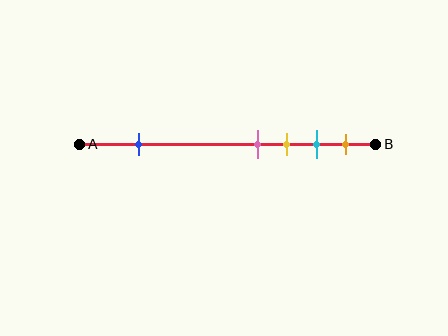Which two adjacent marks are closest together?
The pink and yellow marks are the closest adjacent pair.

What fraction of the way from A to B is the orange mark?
The orange mark is approximately 90% (0.9) of the way from A to B.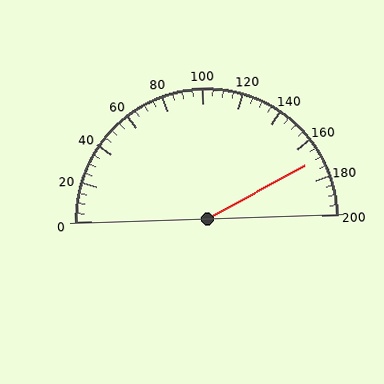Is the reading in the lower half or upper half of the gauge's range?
The reading is in the upper half of the range (0 to 200).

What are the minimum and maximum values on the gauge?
The gauge ranges from 0 to 200.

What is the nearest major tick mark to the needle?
The nearest major tick mark is 160.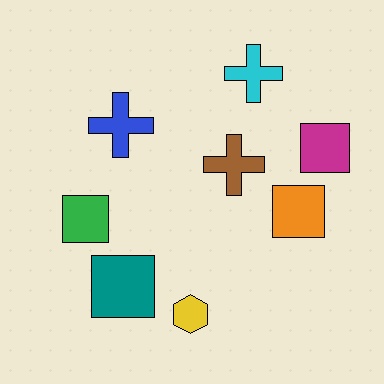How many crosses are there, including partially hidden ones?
There are 3 crosses.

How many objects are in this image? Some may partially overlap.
There are 8 objects.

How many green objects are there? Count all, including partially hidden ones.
There is 1 green object.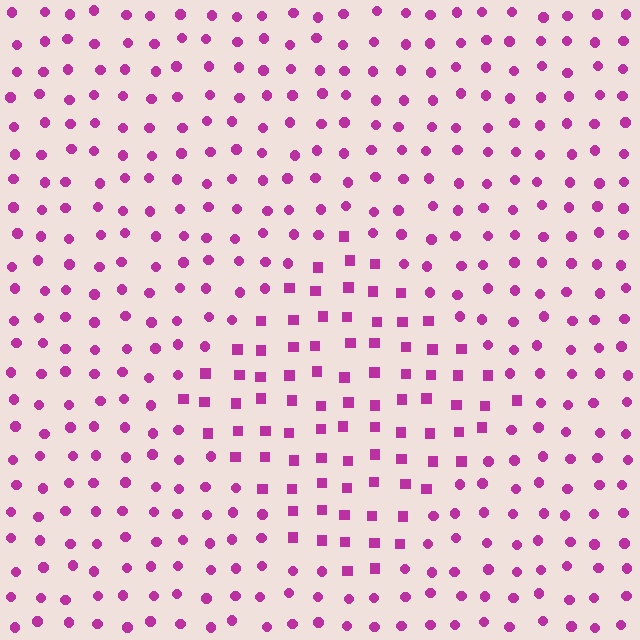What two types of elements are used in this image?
The image uses squares inside the diamond region and circles outside it.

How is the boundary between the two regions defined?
The boundary is defined by a change in element shape: squares inside vs. circles outside. All elements share the same color and spacing.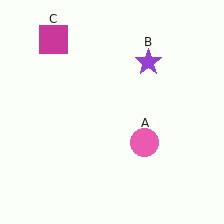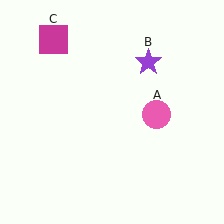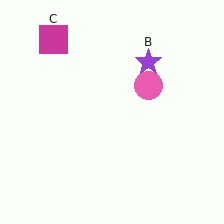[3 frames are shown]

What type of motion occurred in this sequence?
The pink circle (object A) rotated counterclockwise around the center of the scene.